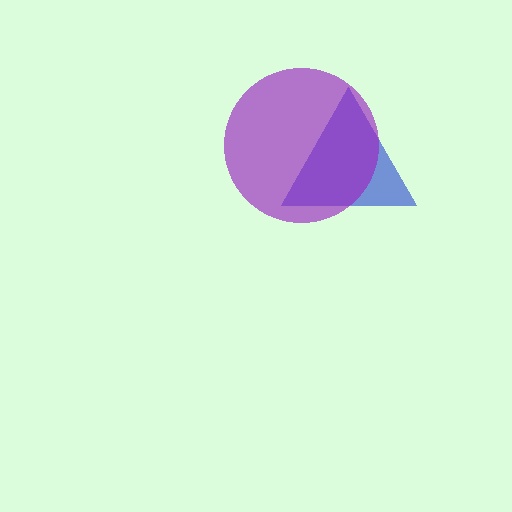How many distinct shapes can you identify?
There are 2 distinct shapes: a blue triangle, a purple circle.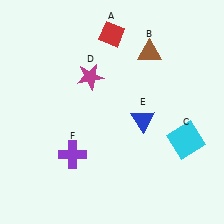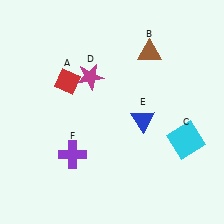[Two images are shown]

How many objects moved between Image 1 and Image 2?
1 object moved between the two images.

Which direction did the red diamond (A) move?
The red diamond (A) moved down.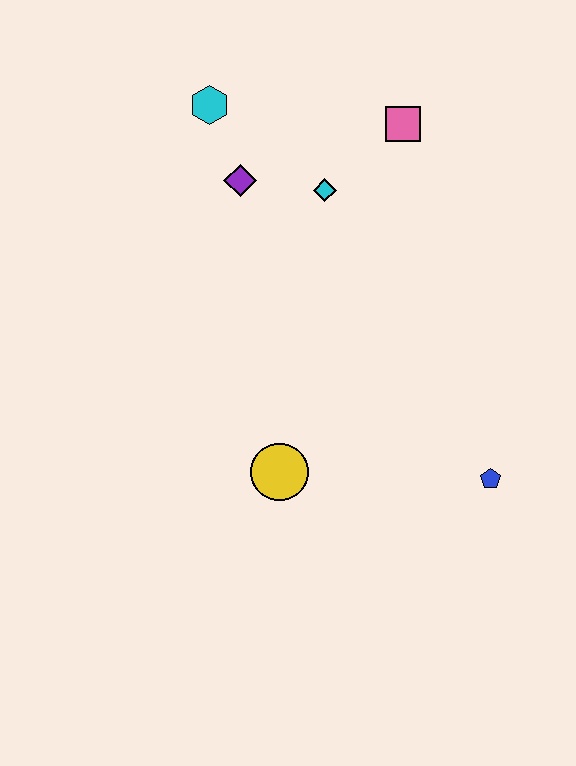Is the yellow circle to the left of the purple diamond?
No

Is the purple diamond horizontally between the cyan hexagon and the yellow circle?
Yes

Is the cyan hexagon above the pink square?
Yes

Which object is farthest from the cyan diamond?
The blue pentagon is farthest from the cyan diamond.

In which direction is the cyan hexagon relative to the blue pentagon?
The cyan hexagon is above the blue pentagon.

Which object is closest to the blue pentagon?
The yellow circle is closest to the blue pentagon.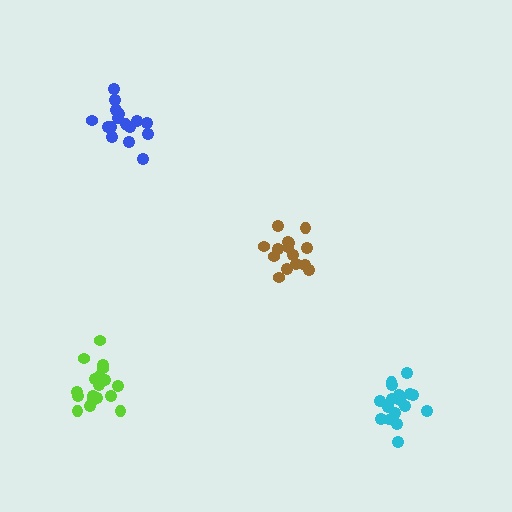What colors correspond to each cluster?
The clusters are colored: blue, lime, brown, cyan.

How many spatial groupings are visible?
There are 4 spatial groupings.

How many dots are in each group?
Group 1: 16 dots, Group 2: 18 dots, Group 3: 15 dots, Group 4: 17 dots (66 total).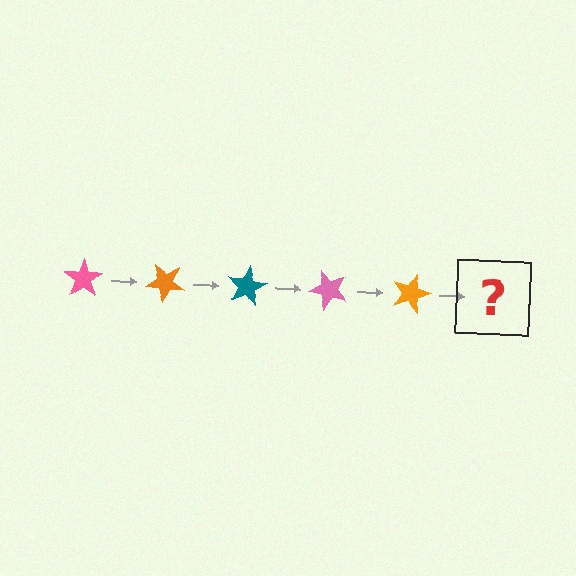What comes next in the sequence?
The next element should be a teal star, rotated 200 degrees from the start.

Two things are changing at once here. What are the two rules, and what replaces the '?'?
The two rules are that it rotates 40 degrees each step and the color cycles through pink, orange, and teal. The '?' should be a teal star, rotated 200 degrees from the start.